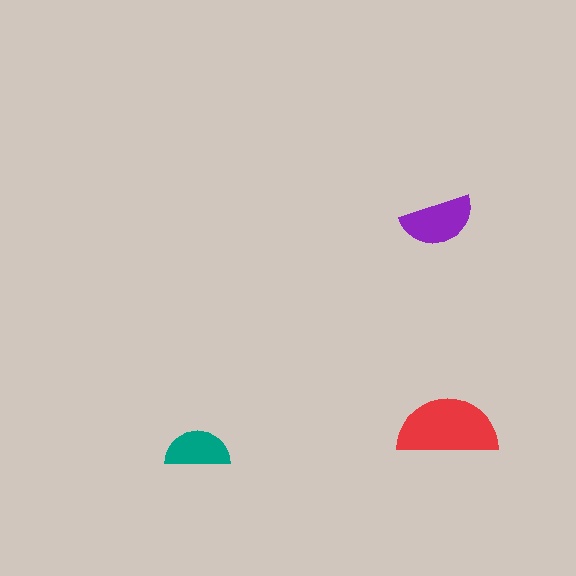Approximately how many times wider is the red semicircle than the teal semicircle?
About 1.5 times wider.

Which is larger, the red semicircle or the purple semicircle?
The red one.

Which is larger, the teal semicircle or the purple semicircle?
The purple one.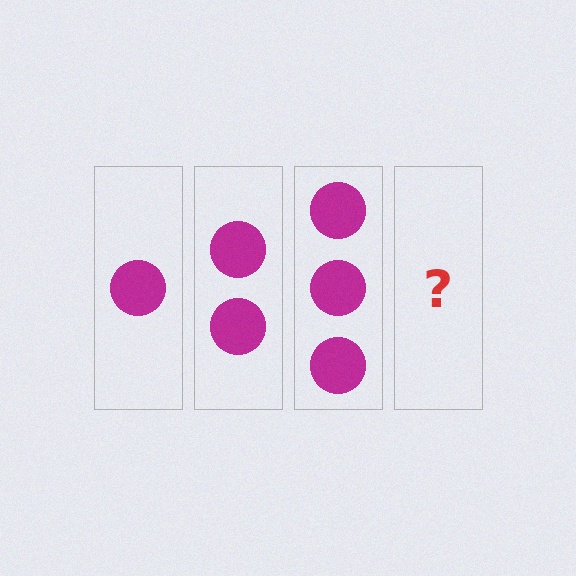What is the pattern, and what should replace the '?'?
The pattern is that each step adds one more circle. The '?' should be 4 circles.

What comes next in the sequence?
The next element should be 4 circles.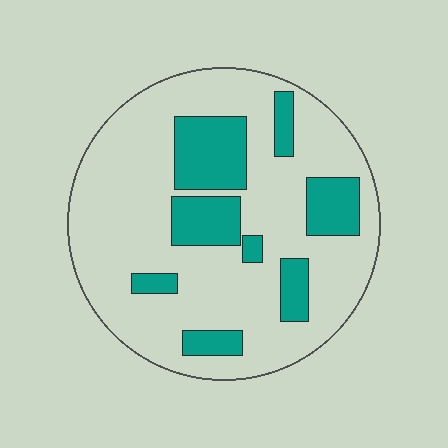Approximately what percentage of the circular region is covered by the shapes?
Approximately 25%.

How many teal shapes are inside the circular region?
8.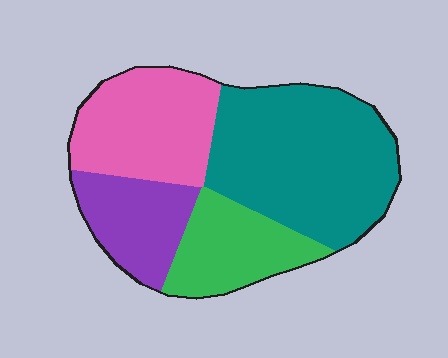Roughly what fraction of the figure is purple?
Purple takes up about one sixth (1/6) of the figure.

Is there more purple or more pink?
Pink.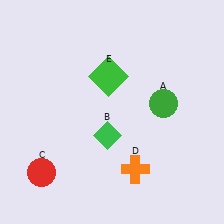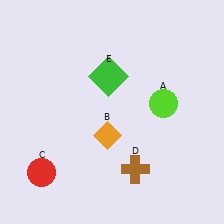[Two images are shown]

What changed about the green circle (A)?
In Image 1, A is green. In Image 2, it changed to lime.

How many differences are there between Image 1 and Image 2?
There are 3 differences between the two images.